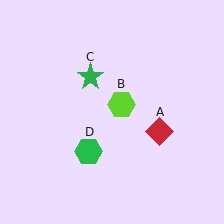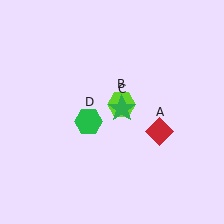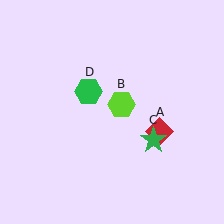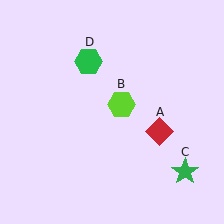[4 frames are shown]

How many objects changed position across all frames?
2 objects changed position: green star (object C), green hexagon (object D).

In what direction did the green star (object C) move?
The green star (object C) moved down and to the right.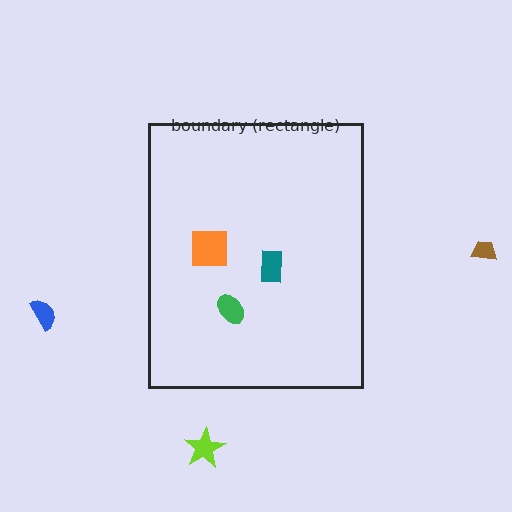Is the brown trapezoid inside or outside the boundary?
Outside.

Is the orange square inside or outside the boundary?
Inside.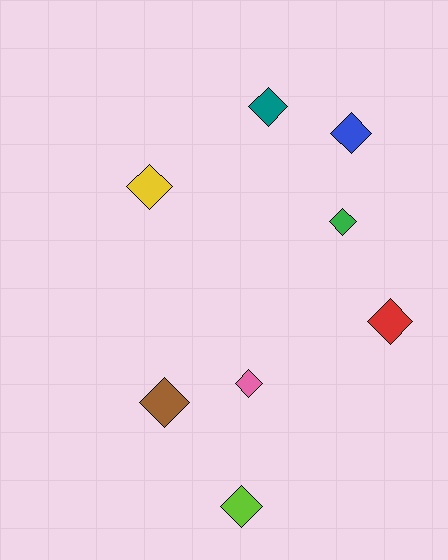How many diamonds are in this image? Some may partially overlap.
There are 8 diamonds.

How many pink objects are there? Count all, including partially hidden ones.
There is 1 pink object.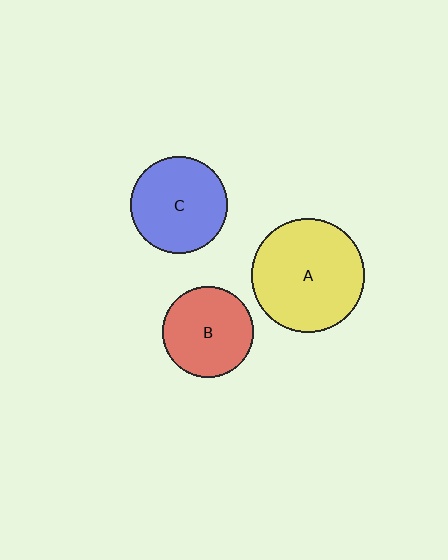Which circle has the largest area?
Circle A (yellow).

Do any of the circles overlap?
No, none of the circles overlap.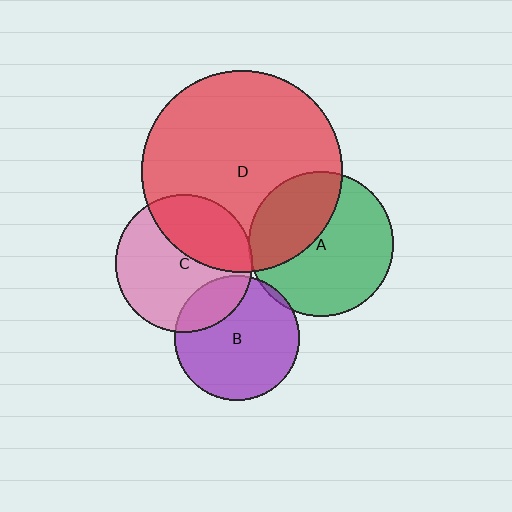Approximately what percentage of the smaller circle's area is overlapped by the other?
Approximately 35%.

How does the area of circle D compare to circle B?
Approximately 2.6 times.